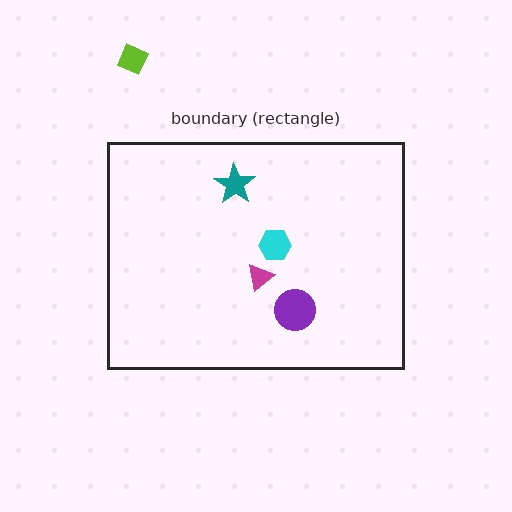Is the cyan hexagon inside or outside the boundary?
Inside.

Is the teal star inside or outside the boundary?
Inside.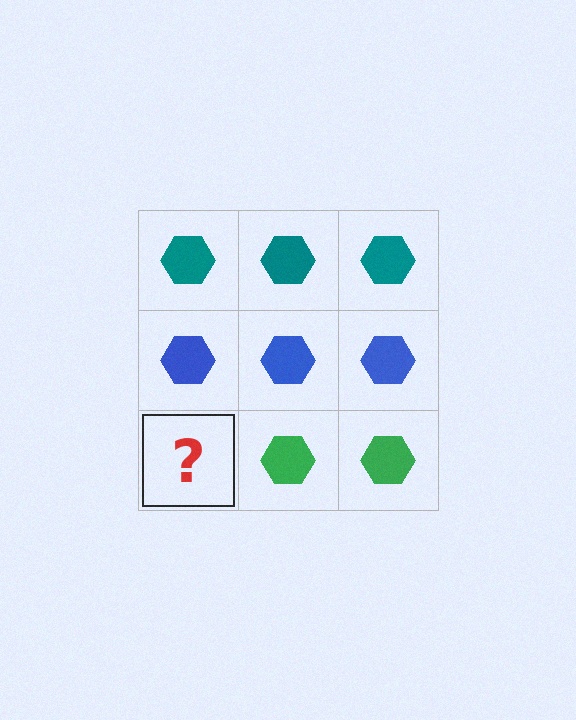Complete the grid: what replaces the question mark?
The question mark should be replaced with a green hexagon.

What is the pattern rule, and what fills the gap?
The rule is that each row has a consistent color. The gap should be filled with a green hexagon.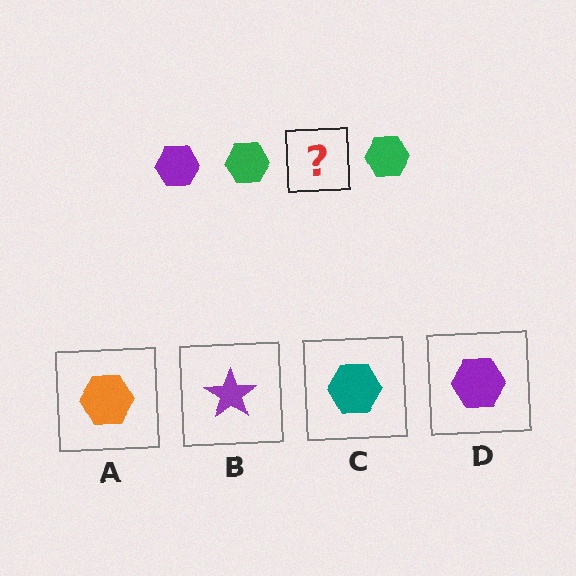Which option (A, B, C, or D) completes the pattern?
D.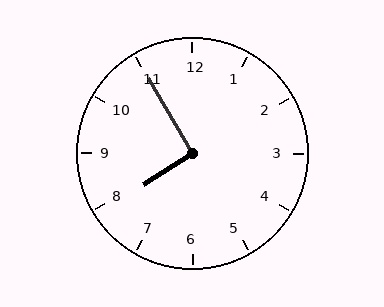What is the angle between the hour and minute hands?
Approximately 92 degrees.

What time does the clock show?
7:55.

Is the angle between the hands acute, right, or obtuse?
It is right.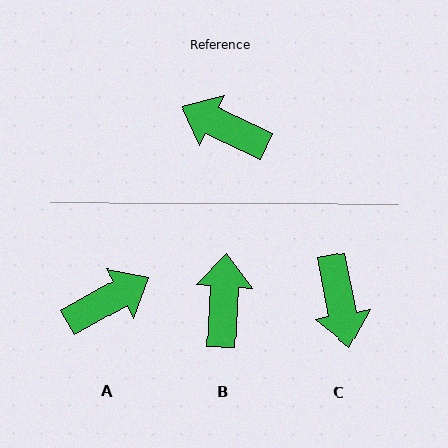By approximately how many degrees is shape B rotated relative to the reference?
Approximately 68 degrees clockwise.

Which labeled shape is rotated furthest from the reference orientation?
C, about 126 degrees away.